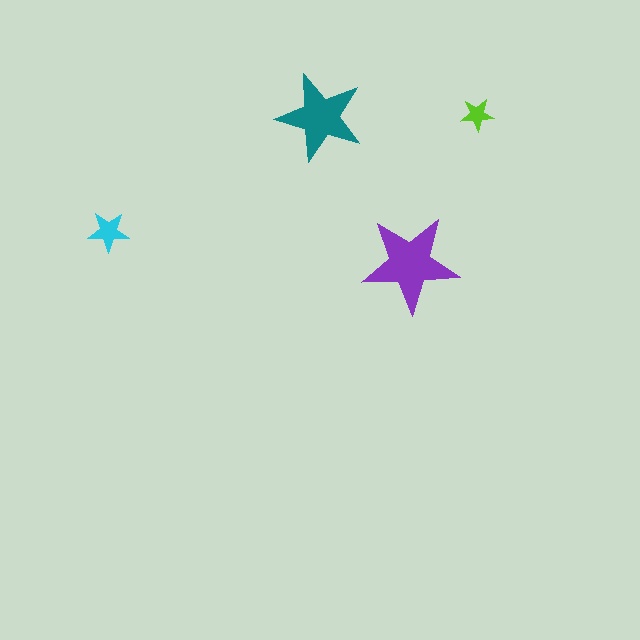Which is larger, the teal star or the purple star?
The purple one.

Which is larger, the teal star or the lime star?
The teal one.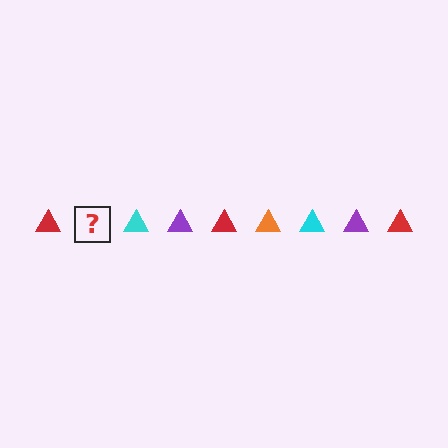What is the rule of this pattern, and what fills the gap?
The rule is that the pattern cycles through red, orange, cyan, purple triangles. The gap should be filled with an orange triangle.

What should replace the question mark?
The question mark should be replaced with an orange triangle.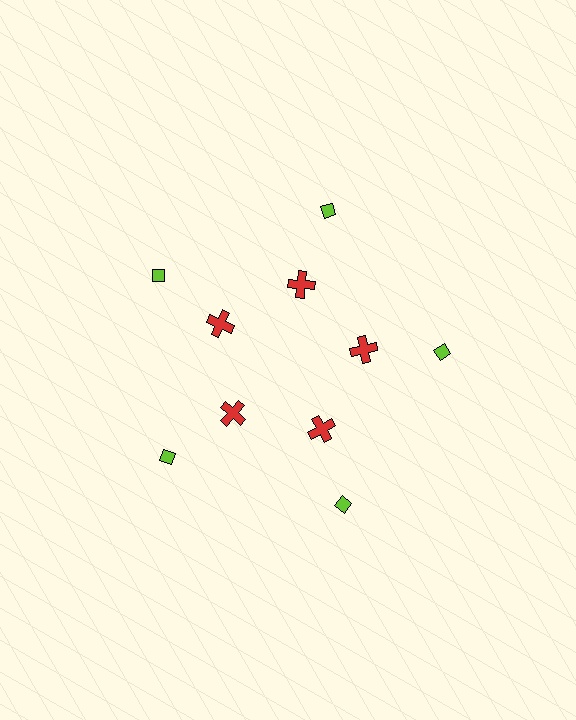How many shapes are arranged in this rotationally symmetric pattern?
There are 10 shapes, arranged in 5 groups of 2.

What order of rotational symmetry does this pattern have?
This pattern has 5-fold rotational symmetry.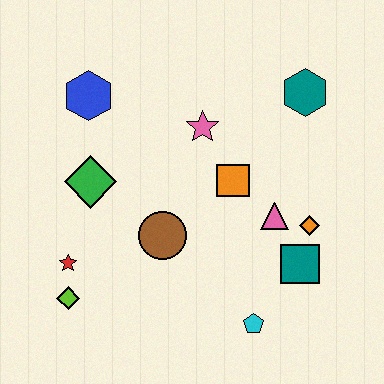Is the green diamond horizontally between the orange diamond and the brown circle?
No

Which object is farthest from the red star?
The teal hexagon is farthest from the red star.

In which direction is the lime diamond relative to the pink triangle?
The lime diamond is to the left of the pink triangle.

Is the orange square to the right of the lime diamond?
Yes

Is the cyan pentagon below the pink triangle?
Yes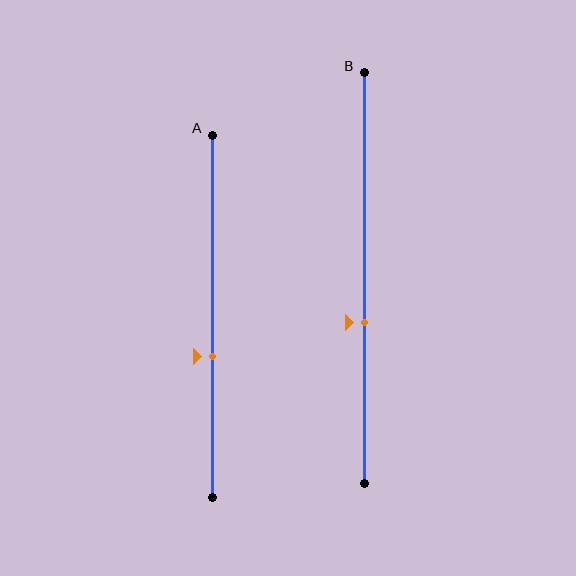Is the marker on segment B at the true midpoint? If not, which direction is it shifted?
No, the marker on segment B is shifted downward by about 11% of the segment length.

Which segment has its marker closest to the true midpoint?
Segment B has its marker closest to the true midpoint.